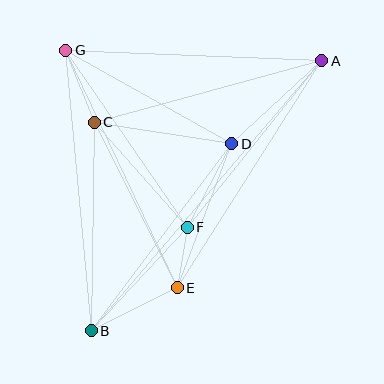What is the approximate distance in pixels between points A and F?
The distance between A and F is approximately 214 pixels.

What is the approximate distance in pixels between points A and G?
The distance between A and G is approximately 256 pixels.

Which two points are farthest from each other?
Points A and B are farthest from each other.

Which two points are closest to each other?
Points E and F are closest to each other.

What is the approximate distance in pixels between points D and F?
The distance between D and F is approximately 95 pixels.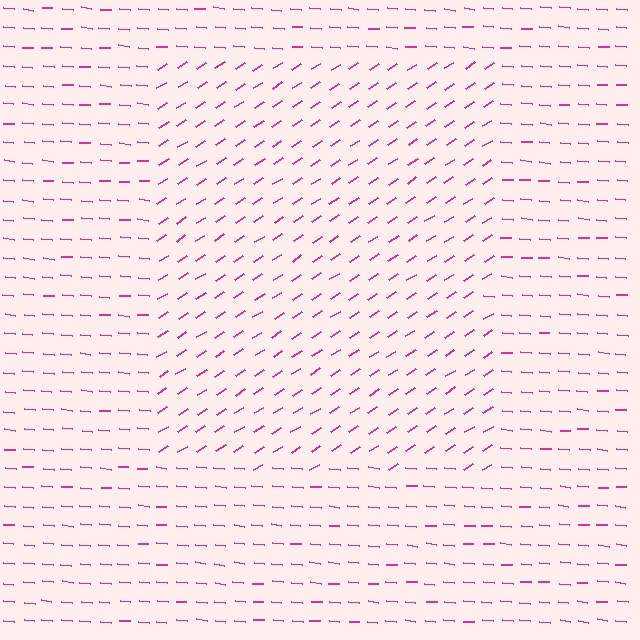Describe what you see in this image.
The image is filled with small magenta line segments. A rectangle region in the image has lines oriented differently from the surrounding lines, creating a visible texture boundary.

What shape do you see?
I see a rectangle.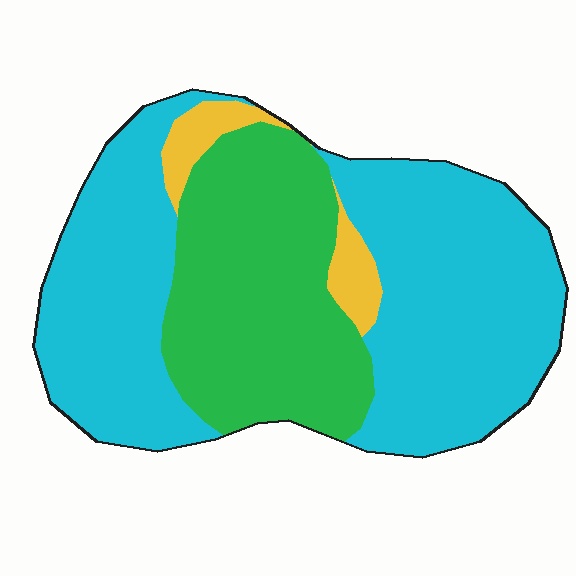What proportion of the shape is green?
Green covers about 35% of the shape.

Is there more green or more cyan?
Cyan.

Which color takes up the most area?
Cyan, at roughly 60%.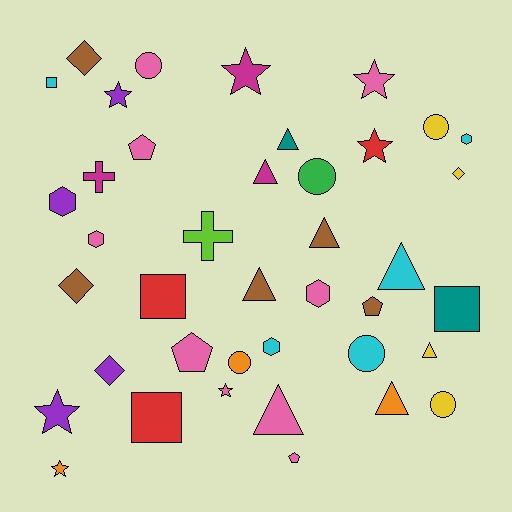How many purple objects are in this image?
There are 4 purple objects.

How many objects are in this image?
There are 40 objects.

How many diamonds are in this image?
There are 4 diamonds.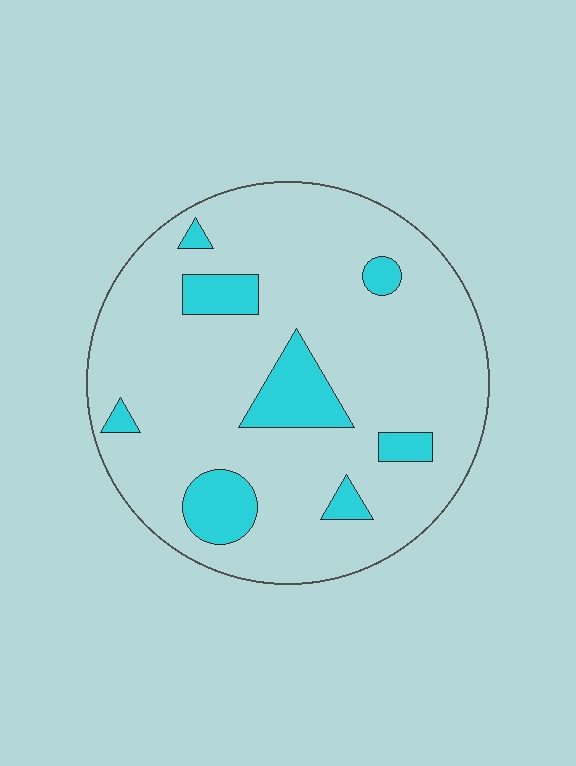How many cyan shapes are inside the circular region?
8.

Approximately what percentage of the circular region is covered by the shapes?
Approximately 15%.